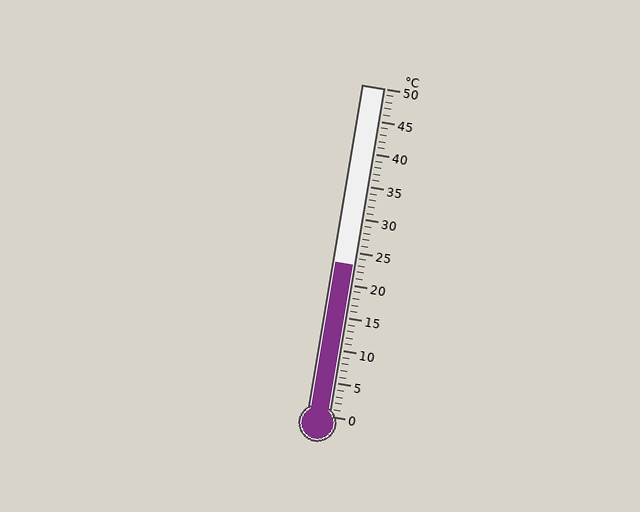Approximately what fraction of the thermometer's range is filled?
The thermometer is filled to approximately 45% of its range.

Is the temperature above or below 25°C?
The temperature is below 25°C.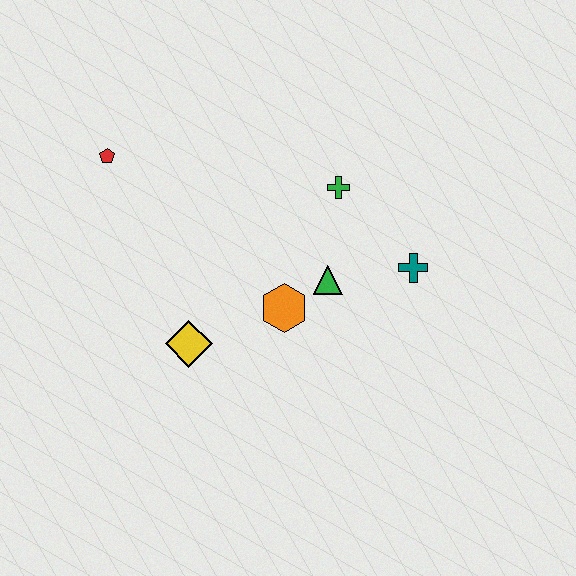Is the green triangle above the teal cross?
No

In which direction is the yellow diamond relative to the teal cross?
The yellow diamond is to the left of the teal cross.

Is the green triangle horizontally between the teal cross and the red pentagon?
Yes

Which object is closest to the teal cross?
The green triangle is closest to the teal cross.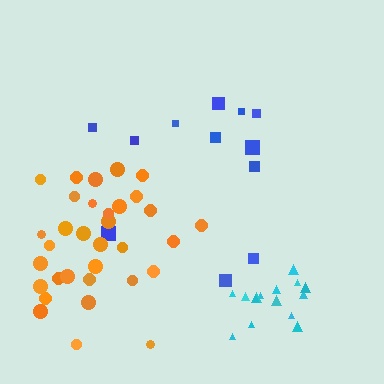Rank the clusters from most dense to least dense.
cyan, orange, blue.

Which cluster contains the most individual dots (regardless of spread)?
Orange (34).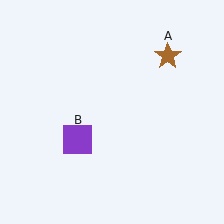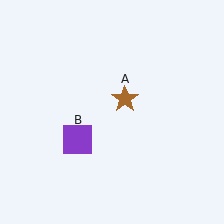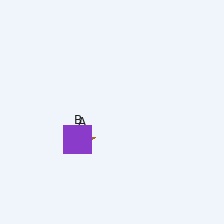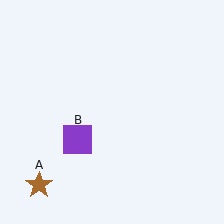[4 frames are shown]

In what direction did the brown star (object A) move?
The brown star (object A) moved down and to the left.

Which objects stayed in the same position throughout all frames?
Purple square (object B) remained stationary.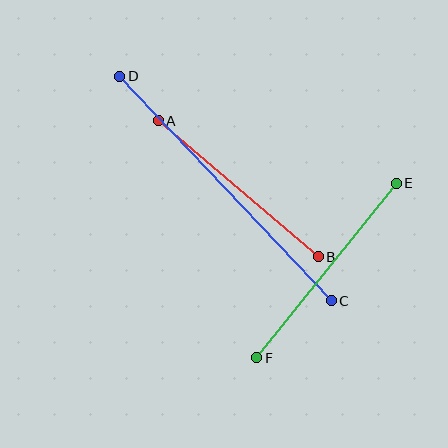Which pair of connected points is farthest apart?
Points C and D are farthest apart.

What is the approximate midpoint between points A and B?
The midpoint is at approximately (238, 189) pixels.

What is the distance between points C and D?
The distance is approximately 308 pixels.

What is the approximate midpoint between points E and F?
The midpoint is at approximately (326, 271) pixels.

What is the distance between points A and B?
The distance is approximately 210 pixels.